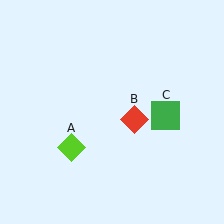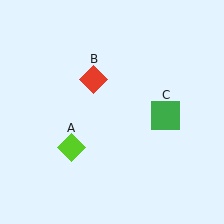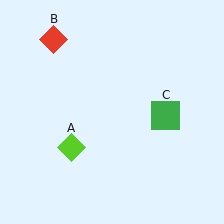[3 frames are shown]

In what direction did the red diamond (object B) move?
The red diamond (object B) moved up and to the left.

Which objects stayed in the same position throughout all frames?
Lime diamond (object A) and green square (object C) remained stationary.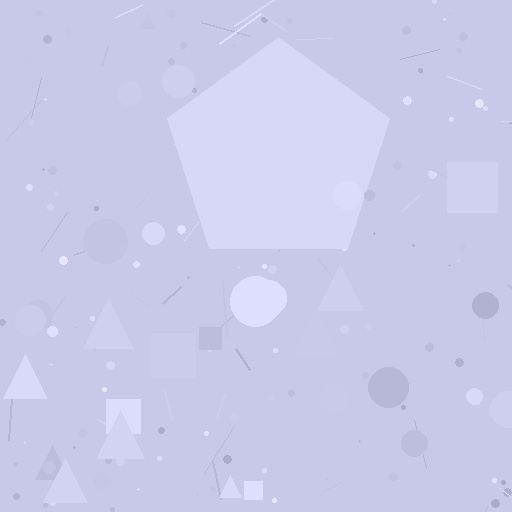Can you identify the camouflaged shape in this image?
The camouflaged shape is a pentagon.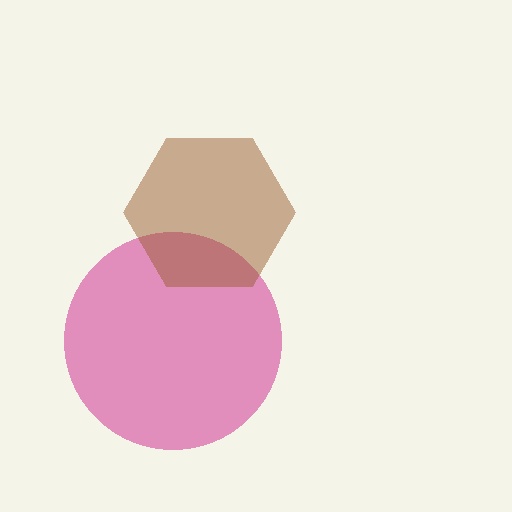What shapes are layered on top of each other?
The layered shapes are: a magenta circle, a brown hexagon.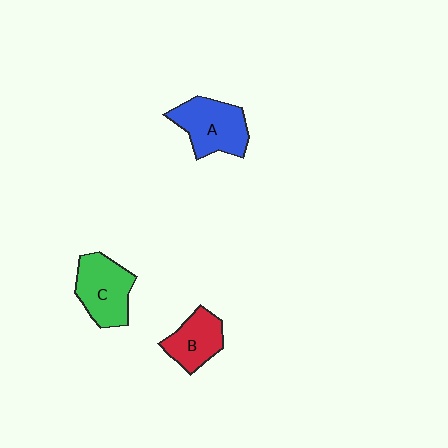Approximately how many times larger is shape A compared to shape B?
Approximately 1.4 times.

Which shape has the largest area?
Shape A (blue).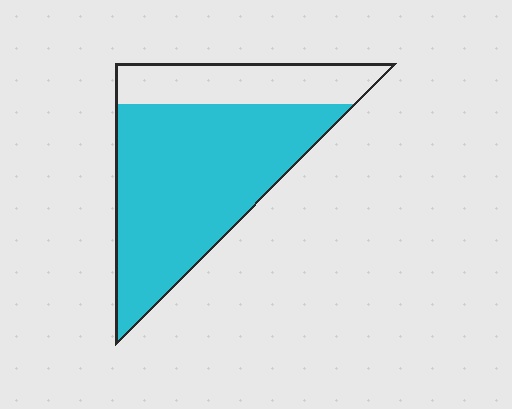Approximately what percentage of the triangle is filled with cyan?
Approximately 75%.